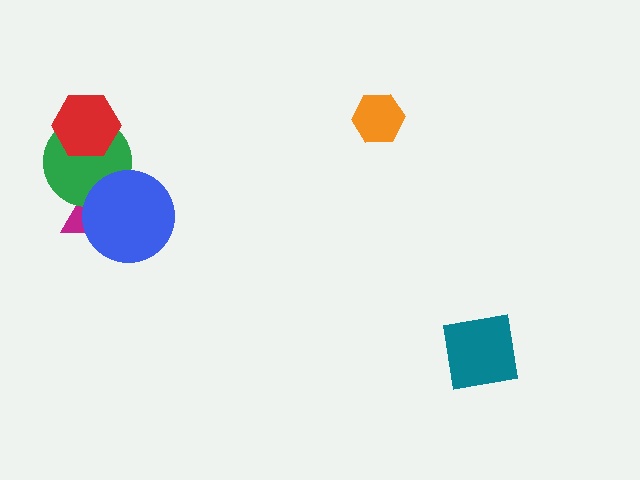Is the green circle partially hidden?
Yes, it is partially covered by another shape.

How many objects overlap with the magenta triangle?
2 objects overlap with the magenta triangle.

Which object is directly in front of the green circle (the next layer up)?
The red hexagon is directly in front of the green circle.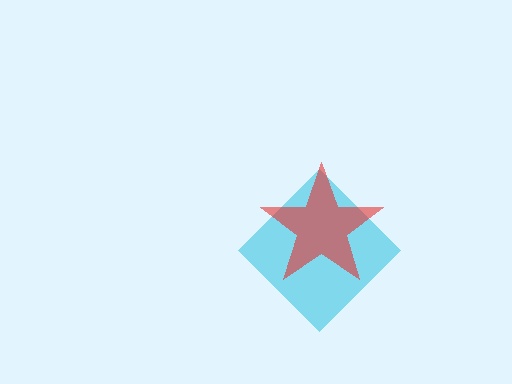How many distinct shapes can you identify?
There are 2 distinct shapes: a cyan diamond, a red star.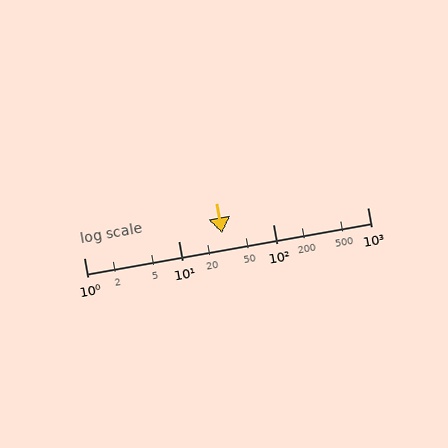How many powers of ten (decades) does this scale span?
The scale spans 3 decades, from 1 to 1000.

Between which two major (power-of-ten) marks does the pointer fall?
The pointer is between 10 and 100.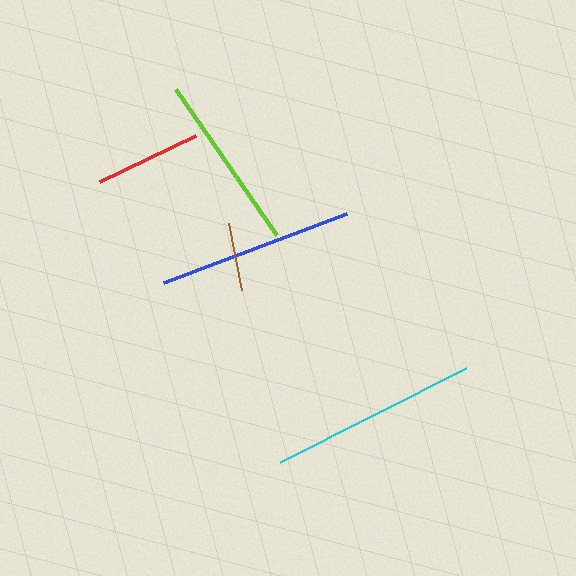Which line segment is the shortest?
The brown line is the shortest at approximately 68 pixels.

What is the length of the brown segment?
The brown segment is approximately 68 pixels long.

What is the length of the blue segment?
The blue segment is approximately 196 pixels long.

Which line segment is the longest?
The cyan line is the longest at approximately 208 pixels.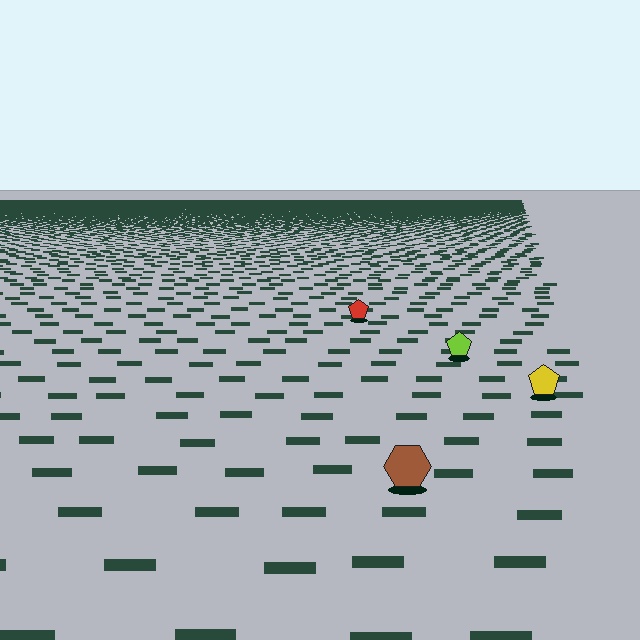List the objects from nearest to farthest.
From nearest to farthest: the brown hexagon, the yellow pentagon, the lime pentagon, the red pentagon.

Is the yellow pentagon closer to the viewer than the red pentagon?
Yes. The yellow pentagon is closer — you can tell from the texture gradient: the ground texture is coarser near it.